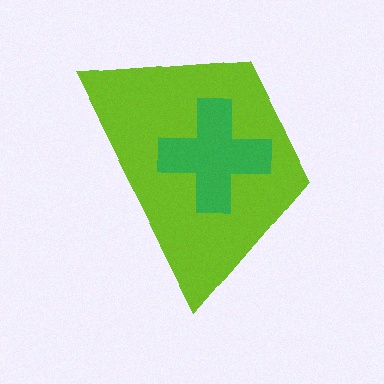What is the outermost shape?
The lime trapezoid.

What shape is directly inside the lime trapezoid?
The green cross.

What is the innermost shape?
The green cross.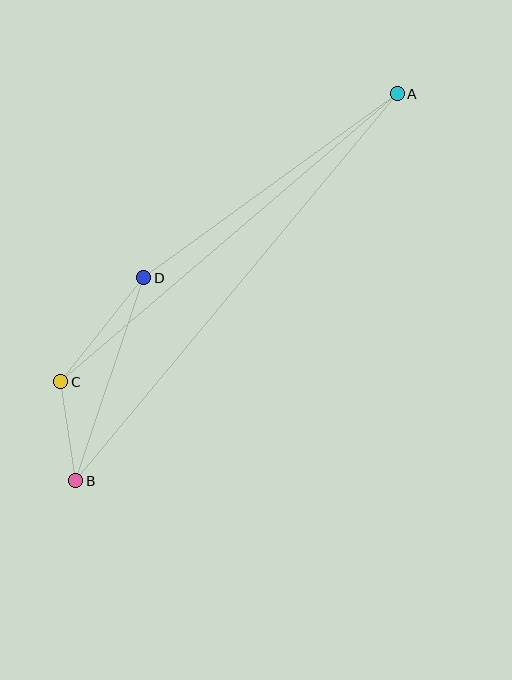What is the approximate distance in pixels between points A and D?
The distance between A and D is approximately 313 pixels.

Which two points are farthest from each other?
Points A and B are farthest from each other.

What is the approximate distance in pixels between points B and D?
The distance between B and D is approximately 214 pixels.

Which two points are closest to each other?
Points B and C are closest to each other.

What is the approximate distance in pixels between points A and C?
The distance between A and C is approximately 443 pixels.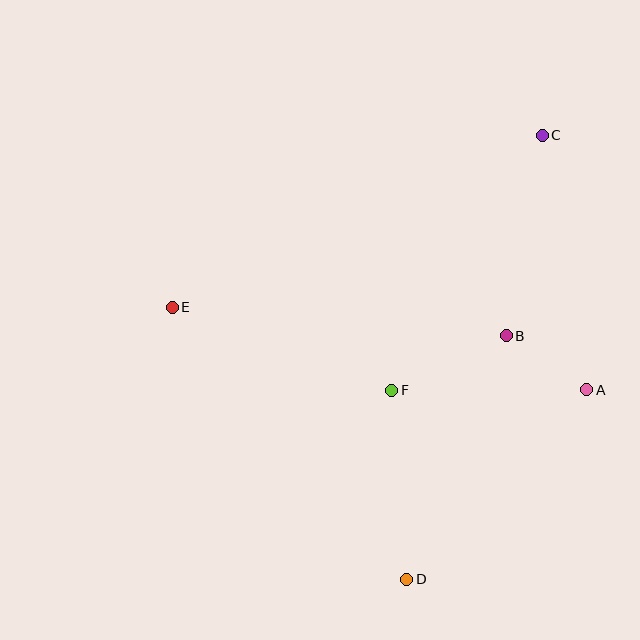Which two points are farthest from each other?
Points C and D are farthest from each other.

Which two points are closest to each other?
Points A and B are closest to each other.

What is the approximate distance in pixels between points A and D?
The distance between A and D is approximately 261 pixels.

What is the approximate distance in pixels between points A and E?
The distance between A and E is approximately 423 pixels.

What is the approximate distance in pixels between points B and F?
The distance between B and F is approximately 127 pixels.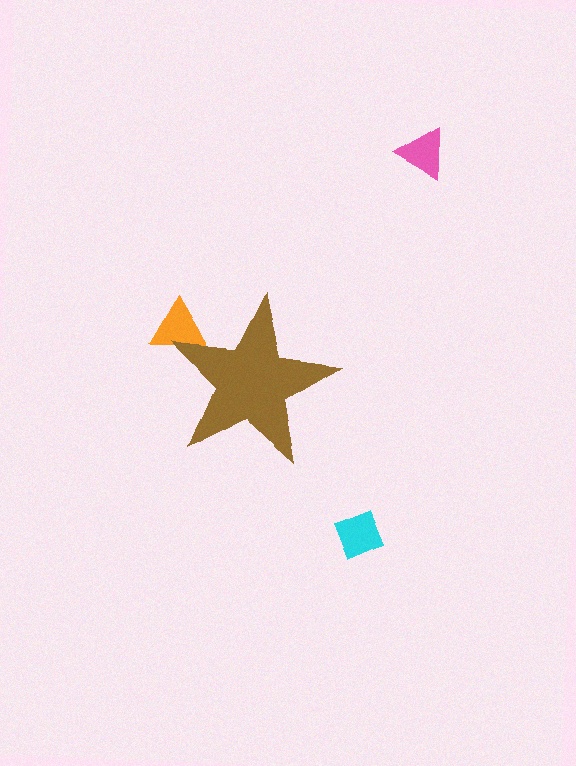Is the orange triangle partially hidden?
Yes, the orange triangle is partially hidden behind the brown star.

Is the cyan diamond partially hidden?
No, the cyan diamond is fully visible.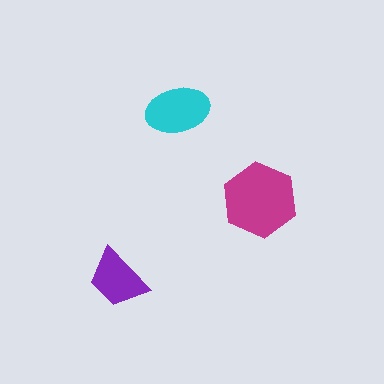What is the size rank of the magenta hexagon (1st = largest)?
1st.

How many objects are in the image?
There are 3 objects in the image.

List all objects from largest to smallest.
The magenta hexagon, the cyan ellipse, the purple trapezoid.